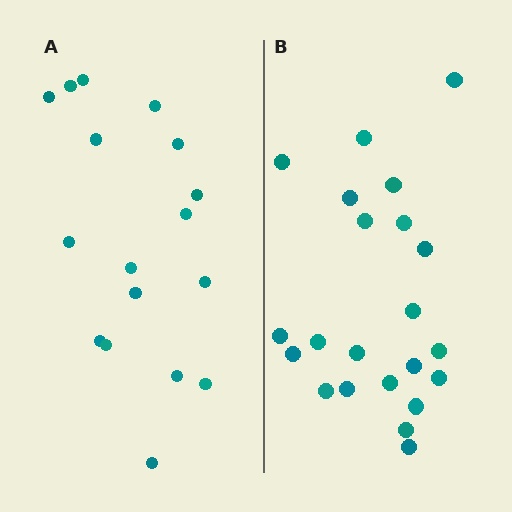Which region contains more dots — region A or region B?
Region B (the right region) has more dots.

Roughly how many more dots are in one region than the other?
Region B has about 5 more dots than region A.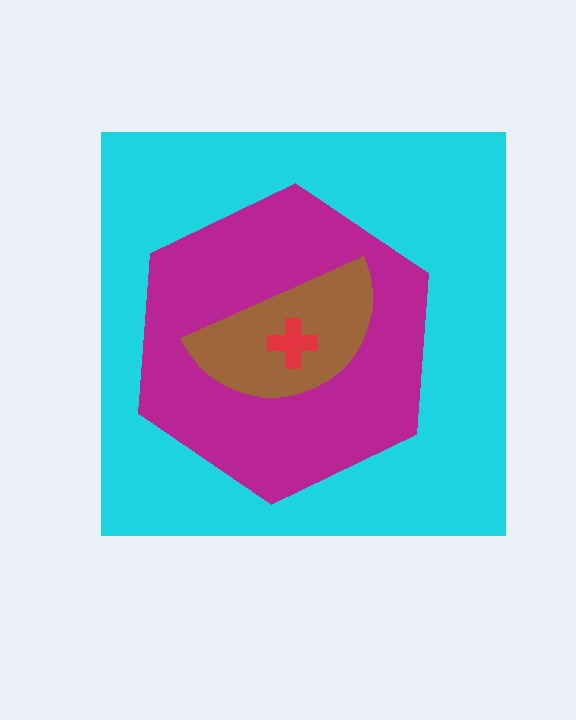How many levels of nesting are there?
4.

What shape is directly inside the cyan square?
The magenta hexagon.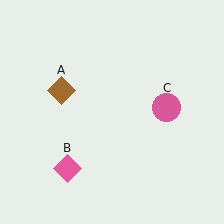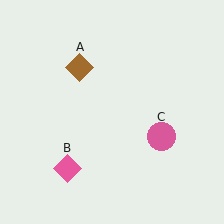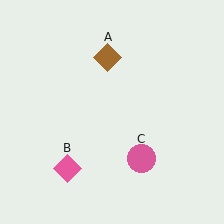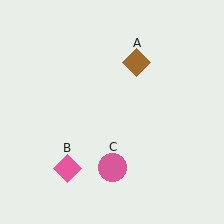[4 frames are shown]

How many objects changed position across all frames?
2 objects changed position: brown diamond (object A), pink circle (object C).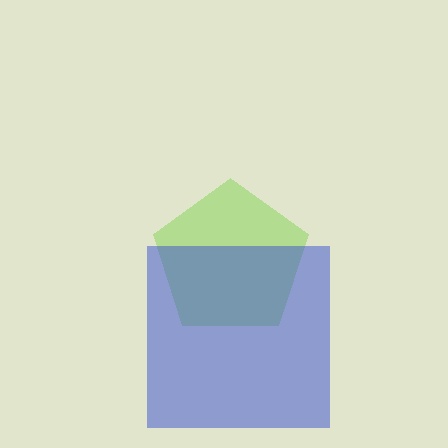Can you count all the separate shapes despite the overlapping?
Yes, there are 2 separate shapes.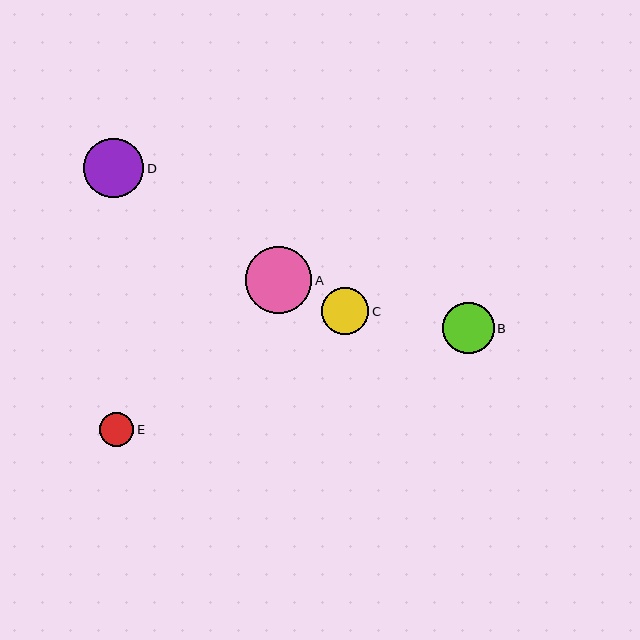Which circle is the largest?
Circle A is the largest with a size of approximately 67 pixels.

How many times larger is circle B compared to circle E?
Circle B is approximately 1.5 times the size of circle E.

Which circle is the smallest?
Circle E is the smallest with a size of approximately 35 pixels.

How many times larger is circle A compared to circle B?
Circle A is approximately 1.3 times the size of circle B.